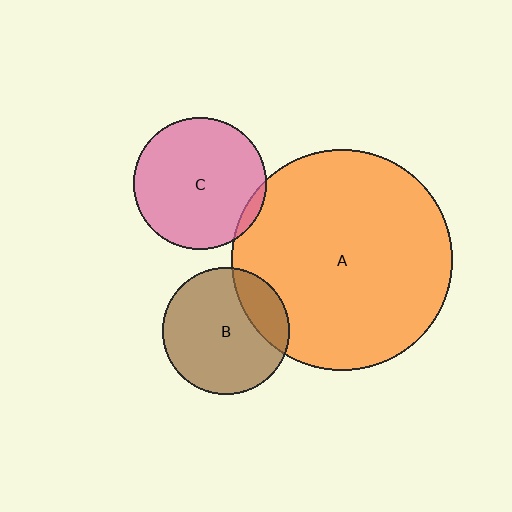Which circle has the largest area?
Circle A (orange).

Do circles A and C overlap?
Yes.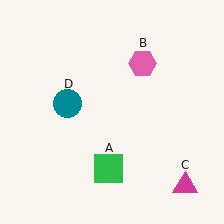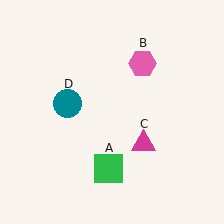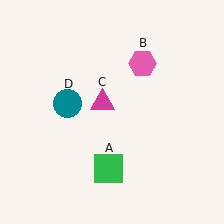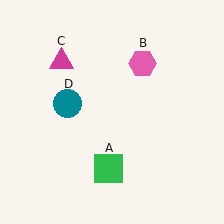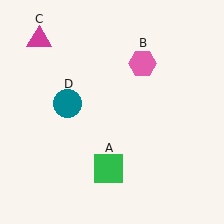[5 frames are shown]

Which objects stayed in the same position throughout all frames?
Green square (object A) and pink hexagon (object B) and teal circle (object D) remained stationary.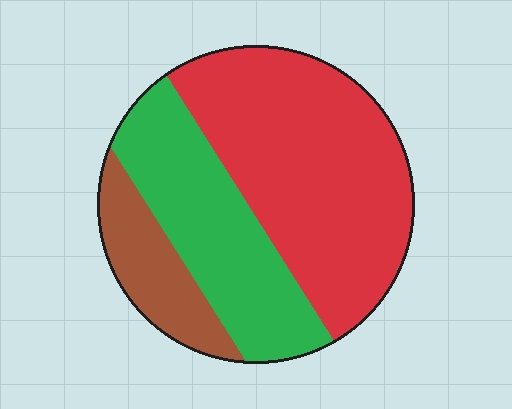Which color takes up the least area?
Brown, at roughly 15%.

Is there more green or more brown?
Green.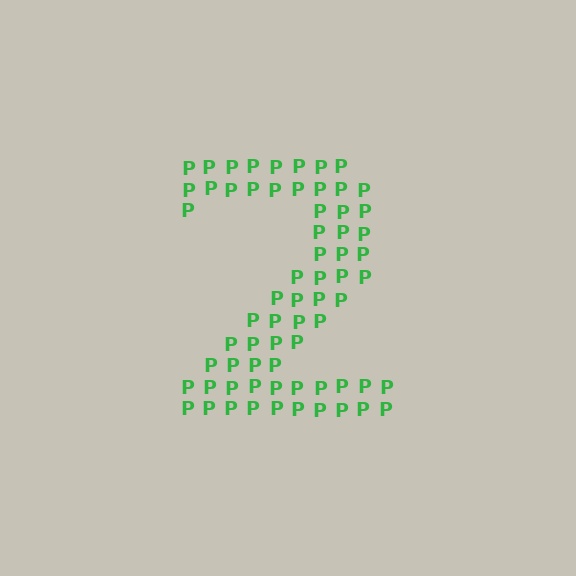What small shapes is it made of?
It is made of small letter P's.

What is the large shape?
The large shape is the digit 2.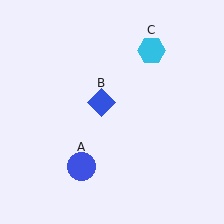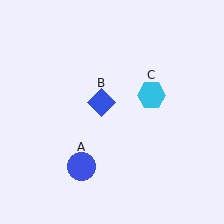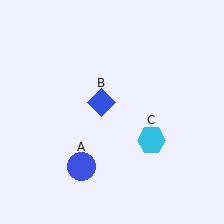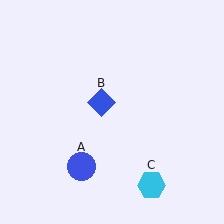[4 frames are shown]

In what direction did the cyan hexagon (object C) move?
The cyan hexagon (object C) moved down.